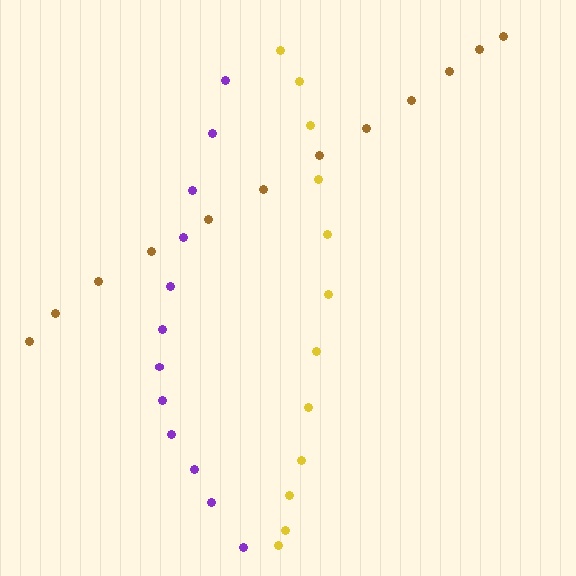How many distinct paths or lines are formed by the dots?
There are 3 distinct paths.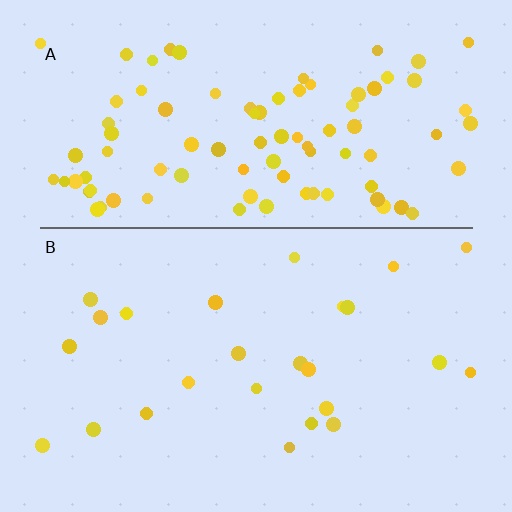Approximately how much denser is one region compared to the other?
Approximately 3.8× — region A over region B.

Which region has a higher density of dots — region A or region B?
A (the top).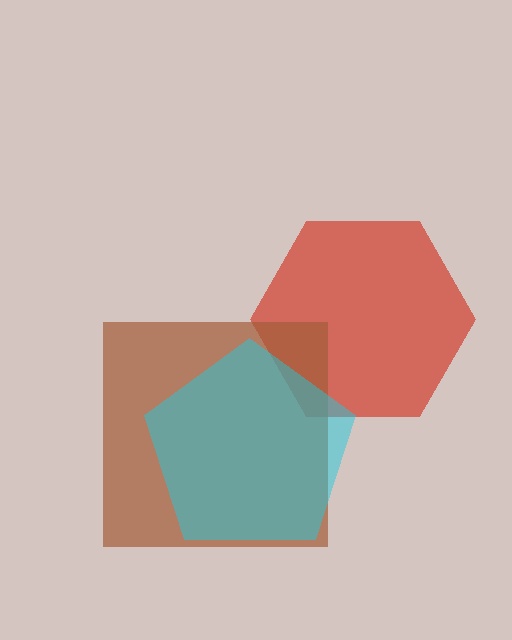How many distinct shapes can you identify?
There are 3 distinct shapes: a red hexagon, a brown square, a cyan pentagon.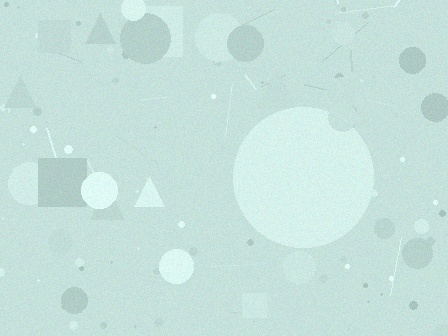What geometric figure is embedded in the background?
A circle is embedded in the background.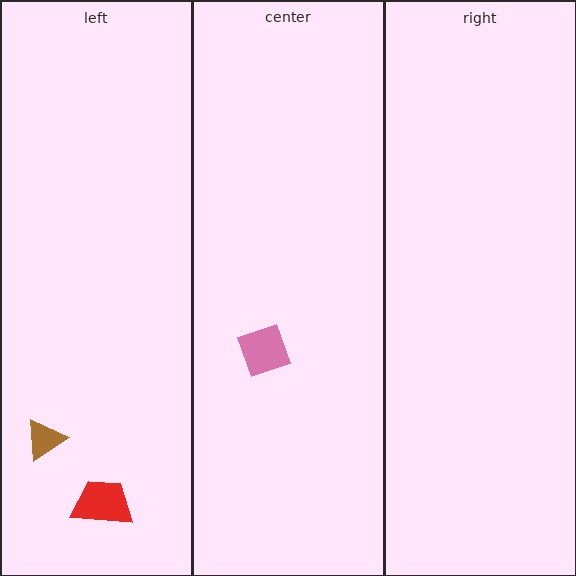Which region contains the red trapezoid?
The left region.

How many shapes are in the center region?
1.